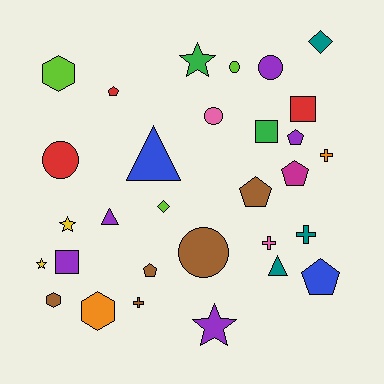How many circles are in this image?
There are 5 circles.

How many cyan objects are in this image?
There are no cyan objects.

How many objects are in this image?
There are 30 objects.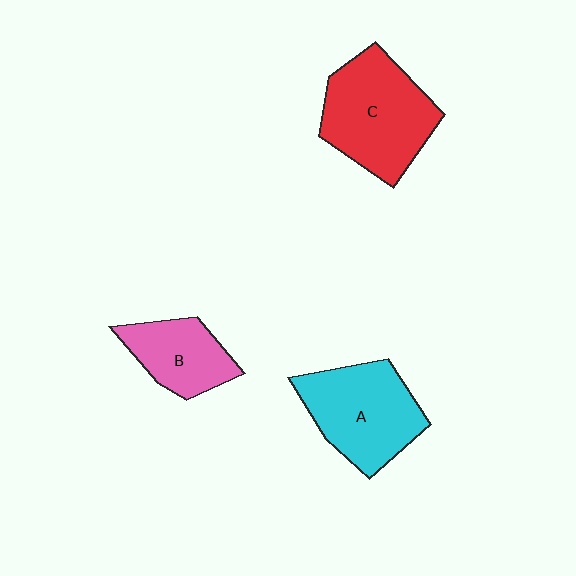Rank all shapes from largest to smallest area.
From largest to smallest: C (red), A (cyan), B (pink).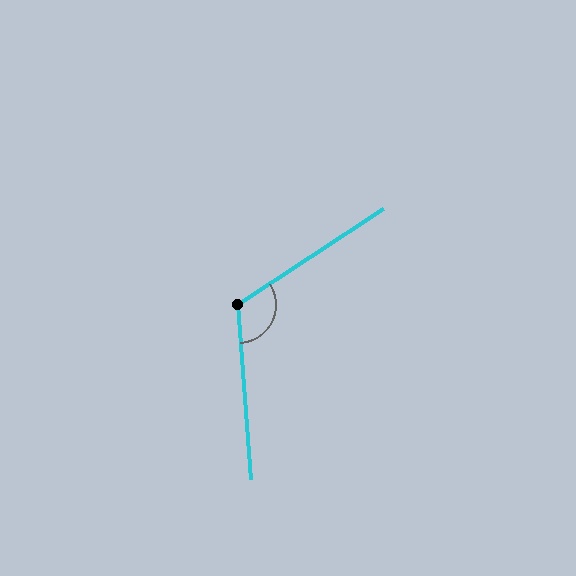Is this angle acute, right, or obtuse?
It is obtuse.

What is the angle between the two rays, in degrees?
Approximately 119 degrees.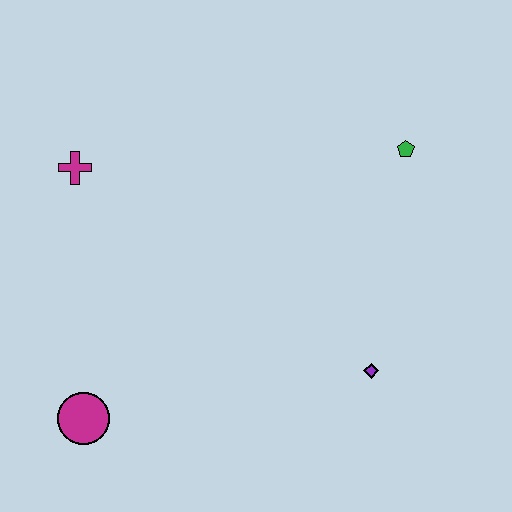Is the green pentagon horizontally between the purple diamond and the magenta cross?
No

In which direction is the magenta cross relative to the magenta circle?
The magenta cross is above the magenta circle.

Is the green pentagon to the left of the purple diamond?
No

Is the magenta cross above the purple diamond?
Yes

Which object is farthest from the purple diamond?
The magenta cross is farthest from the purple diamond.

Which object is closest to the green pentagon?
The purple diamond is closest to the green pentagon.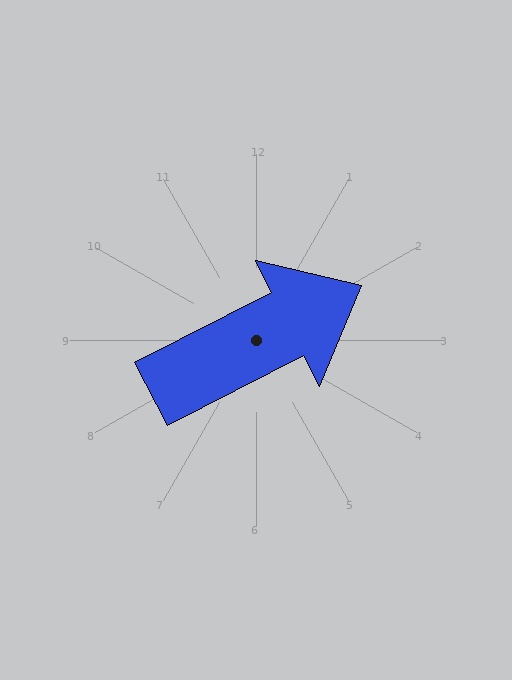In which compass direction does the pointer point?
Northeast.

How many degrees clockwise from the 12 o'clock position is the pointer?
Approximately 63 degrees.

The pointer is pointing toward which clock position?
Roughly 2 o'clock.